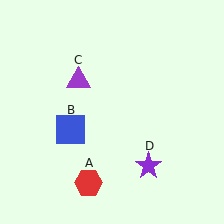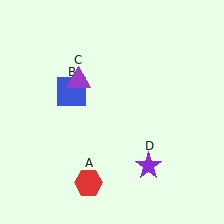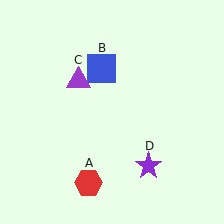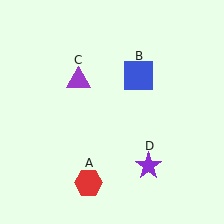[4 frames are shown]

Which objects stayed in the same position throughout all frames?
Red hexagon (object A) and purple triangle (object C) and purple star (object D) remained stationary.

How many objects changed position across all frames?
1 object changed position: blue square (object B).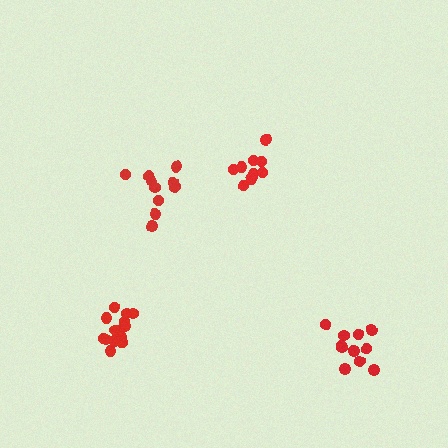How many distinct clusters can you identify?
There are 4 distinct clusters.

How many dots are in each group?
Group 1: 15 dots, Group 2: 12 dots, Group 3: 9 dots, Group 4: 10 dots (46 total).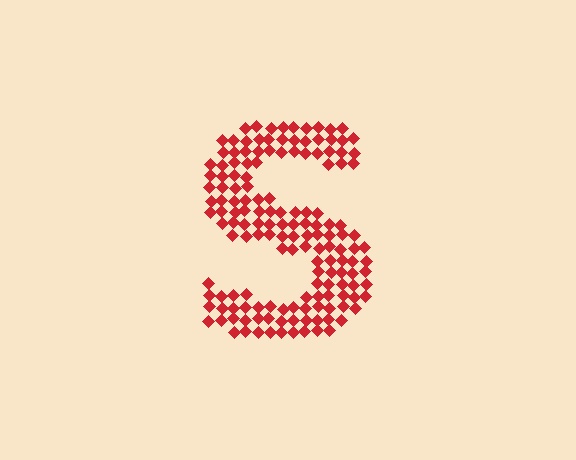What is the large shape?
The large shape is the letter S.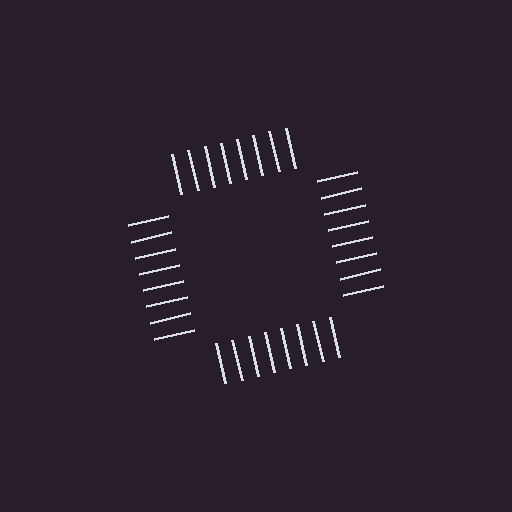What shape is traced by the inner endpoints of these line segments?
An illusory square — the line segments terminate on its edges but no continuous stroke is drawn.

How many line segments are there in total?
32 — 8 along each of the 4 edges.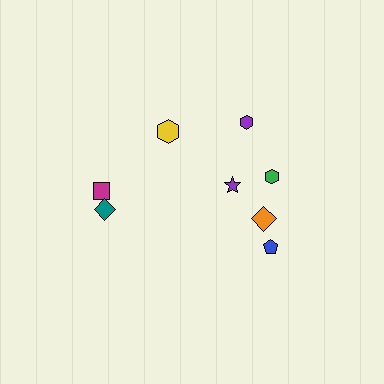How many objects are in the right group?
There are 5 objects.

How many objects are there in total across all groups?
There are 8 objects.